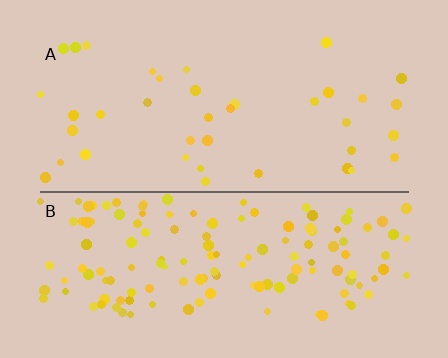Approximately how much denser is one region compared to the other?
Approximately 3.7× — region B over region A.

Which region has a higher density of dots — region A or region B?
B (the bottom).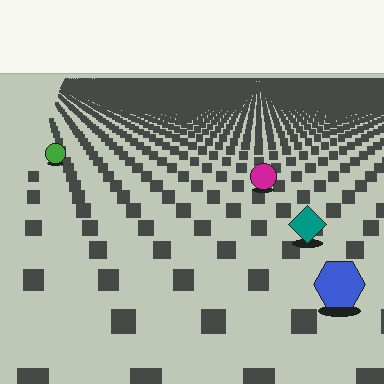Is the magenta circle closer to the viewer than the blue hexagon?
No. The blue hexagon is closer — you can tell from the texture gradient: the ground texture is coarser near it.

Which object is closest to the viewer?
The blue hexagon is closest. The texture marks near it are larger and more spread out.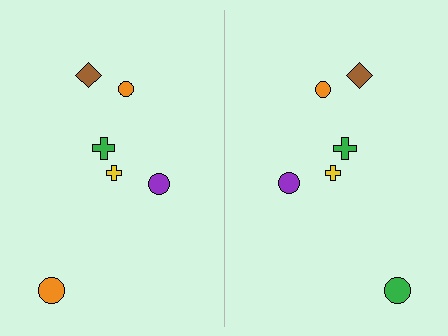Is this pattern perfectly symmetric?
No, the pattern is not perfectly symmetric. The green circle on the right side breaks the symmetry — its mirror counterpart is orange.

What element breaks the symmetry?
The green circle on the right side breaks the symmetry — its mirror counterpart is orange.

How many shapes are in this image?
There are 12 shapes in this image.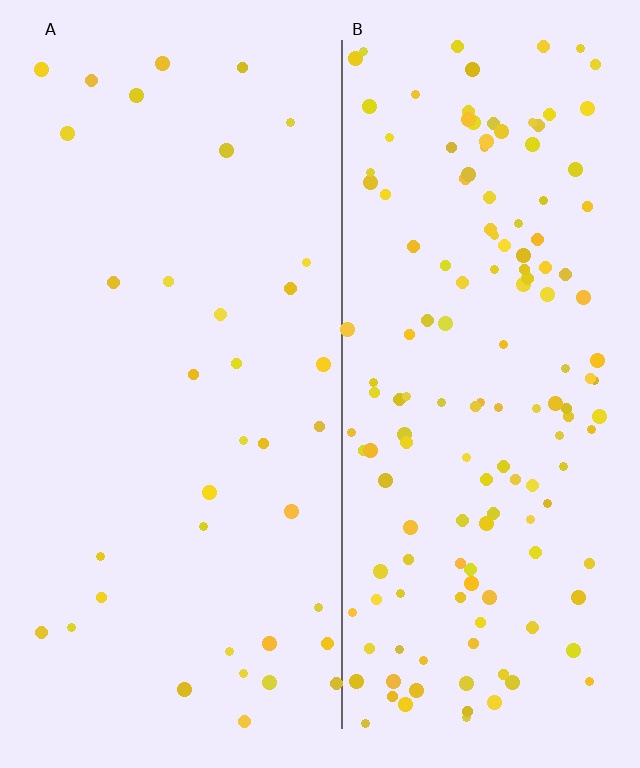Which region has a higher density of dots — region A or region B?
B (the right).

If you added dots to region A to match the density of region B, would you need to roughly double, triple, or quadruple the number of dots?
Approximately quadruple.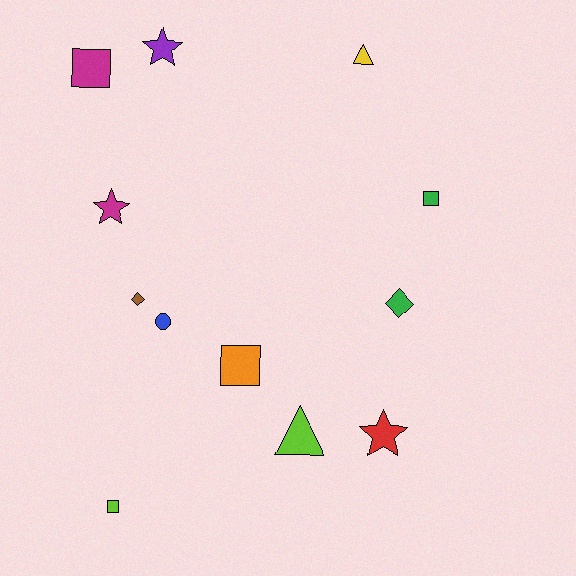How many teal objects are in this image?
There are no teal objects.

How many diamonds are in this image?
There are 2 diamonds.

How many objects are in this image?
There are 12 objects.